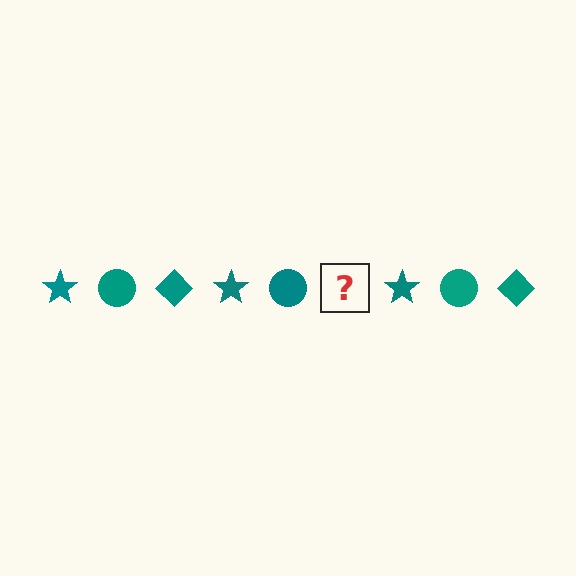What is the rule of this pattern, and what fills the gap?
The rule is that the pattern cycles through star, circle, diamond shapes in teal. The gap should be filled with a teal diamond.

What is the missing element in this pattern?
The missing element is a teal diamond.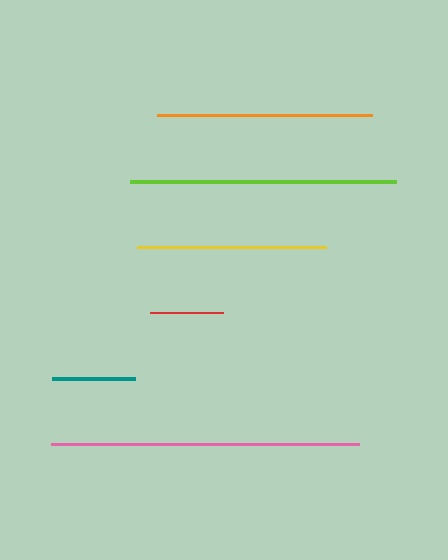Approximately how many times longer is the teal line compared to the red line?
The teal line is approximately 1.1 times the length of the red line.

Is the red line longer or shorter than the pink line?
The pink line is longer than the red line.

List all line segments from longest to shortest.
From longest to shortest: pink, lime, orange, yellow, teal, red.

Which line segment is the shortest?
The red line is the shortest at approximately 73 pixels.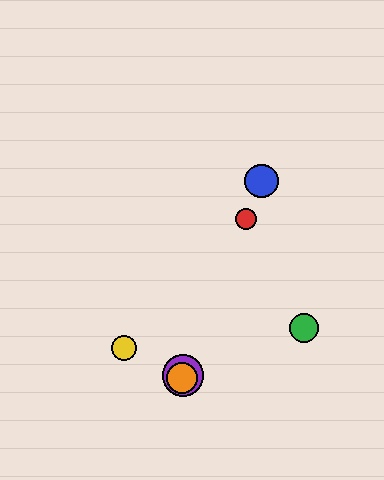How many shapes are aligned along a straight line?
4 shapes (the red circle, the blue circle, the purple circle, the orange circle) are aligned along a straight line.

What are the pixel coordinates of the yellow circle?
The yellow circle is at (124, 348).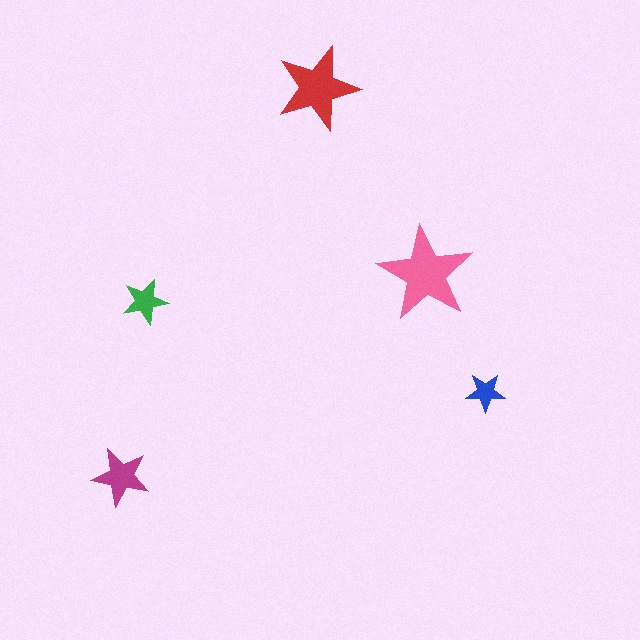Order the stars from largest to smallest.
the pink one, the red one, the magenta one, the green one, the blue one.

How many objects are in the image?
There are 5 objects in the image.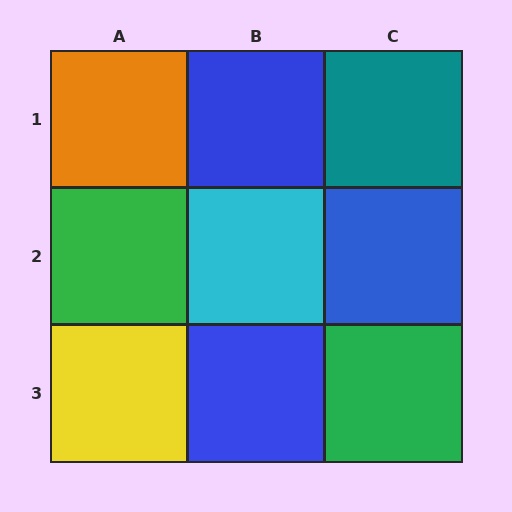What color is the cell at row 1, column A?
Orange.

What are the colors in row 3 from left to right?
Yellow, blue, green.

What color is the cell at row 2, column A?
Green.